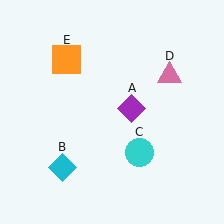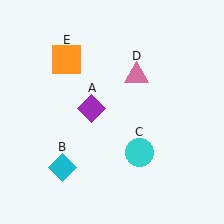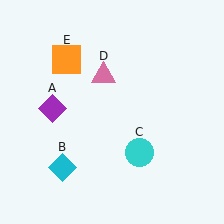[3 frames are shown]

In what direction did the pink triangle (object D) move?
The pink triangle (object D) moved left.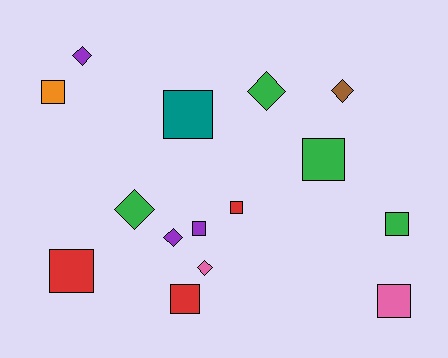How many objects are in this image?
There are 15 objects.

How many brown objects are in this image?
There is 1 brown object.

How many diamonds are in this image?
There are 6 diamonds.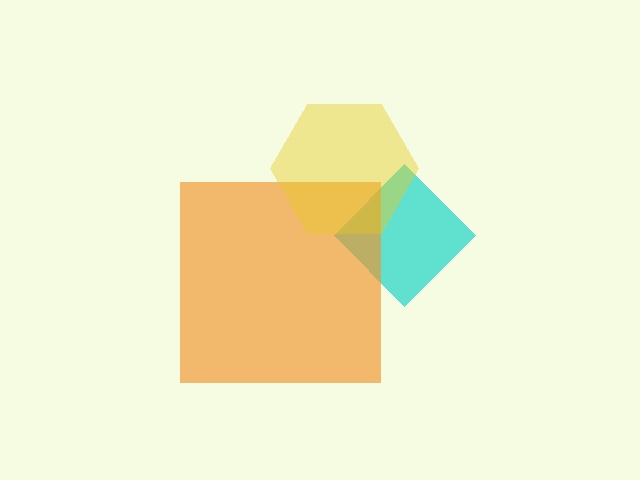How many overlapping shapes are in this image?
There are 3 overlapping shapes in the image.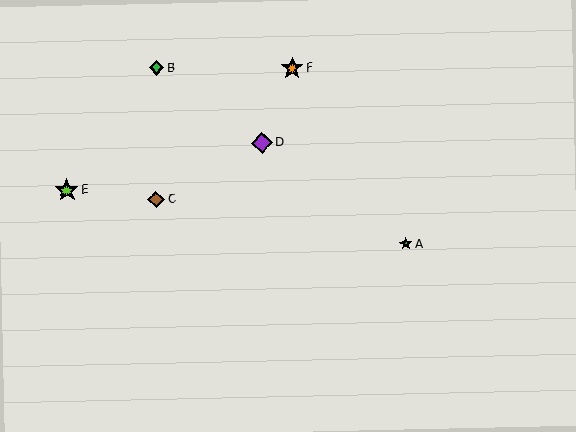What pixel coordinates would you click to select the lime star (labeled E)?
Click at (67, 190) to select the lime star E.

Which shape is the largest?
The lime star (labeled E) is the largest.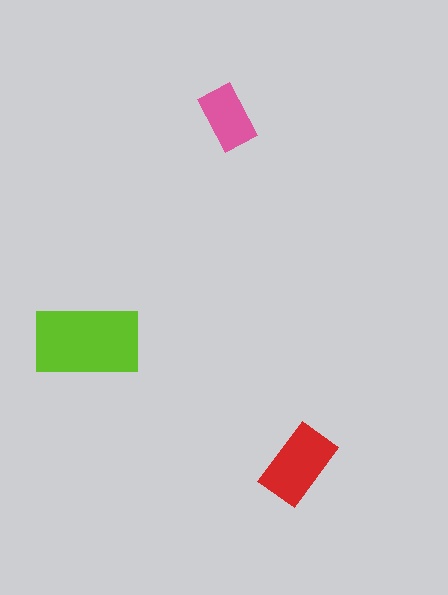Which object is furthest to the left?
The lime rectangle is leftmost.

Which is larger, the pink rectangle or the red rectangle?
The red one.